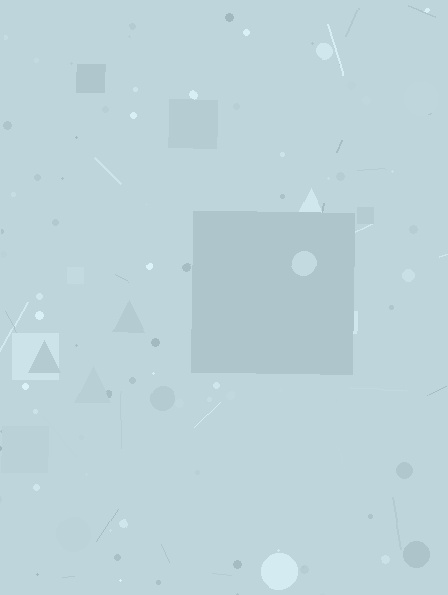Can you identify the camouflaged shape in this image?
The camouflaged shape is a square.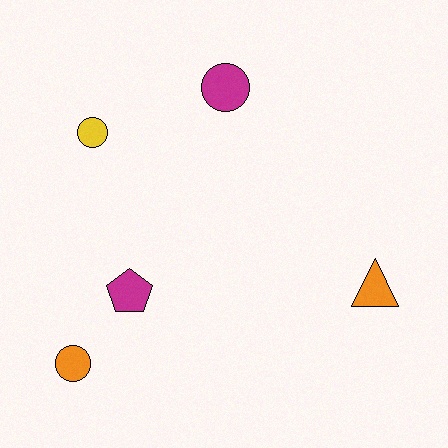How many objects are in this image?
There are 5 objects.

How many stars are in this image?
There are no stars.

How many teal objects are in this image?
There are no teal objects.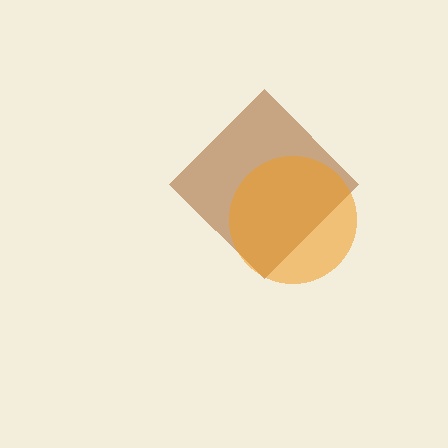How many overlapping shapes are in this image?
There are 2 overlapping shapes in the image.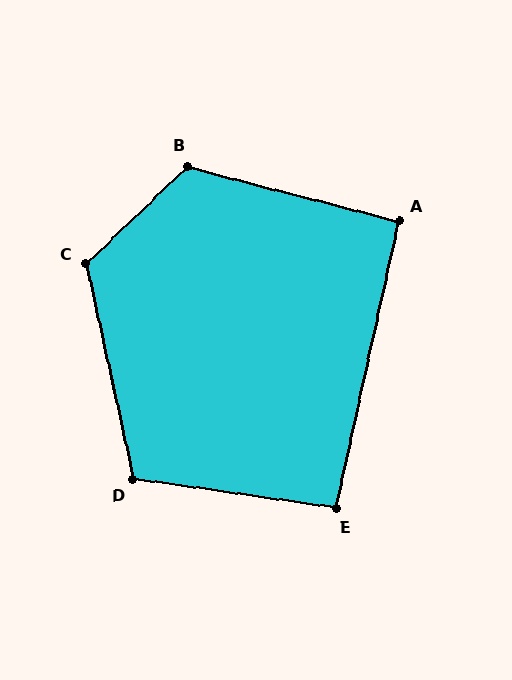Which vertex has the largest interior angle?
B, at approximately 122 degrees.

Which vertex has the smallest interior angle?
A, at approximately 92 degrees.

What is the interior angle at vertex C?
Approximately 121 degrees (obtuse).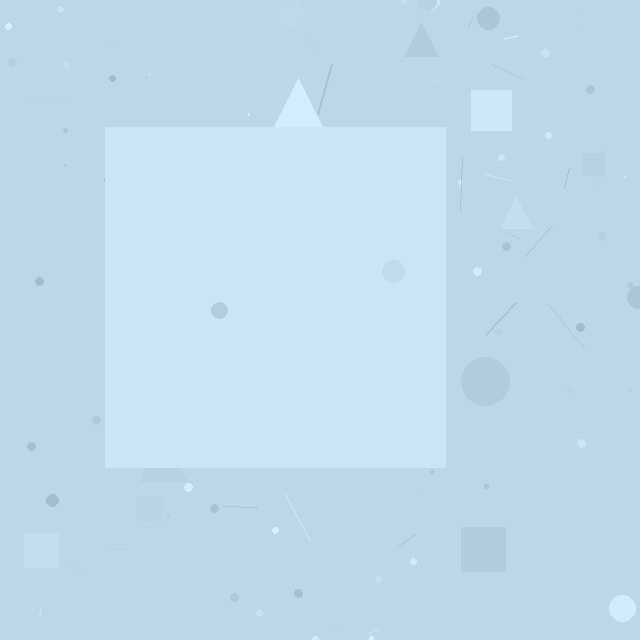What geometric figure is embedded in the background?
A square is embedded in the background.